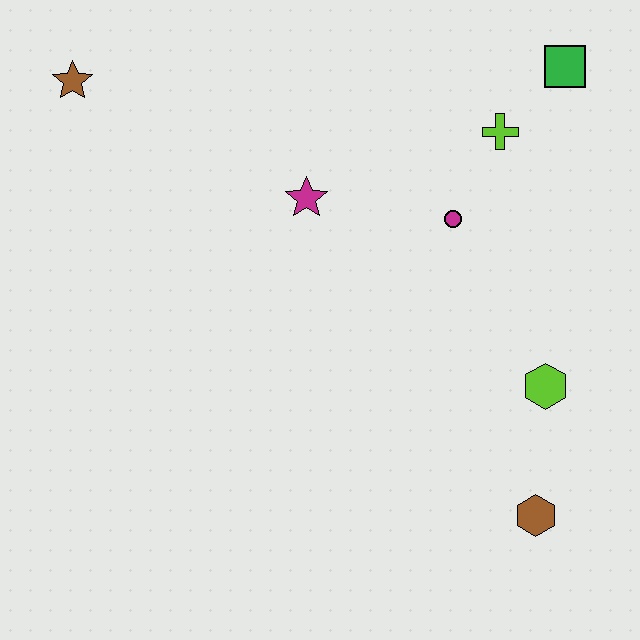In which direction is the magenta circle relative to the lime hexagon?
The magenta circle is above the lime hexagon.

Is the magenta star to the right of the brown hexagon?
No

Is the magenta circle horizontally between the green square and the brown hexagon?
No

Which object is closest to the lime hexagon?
The brown hexagon is closest to the lime hexagon.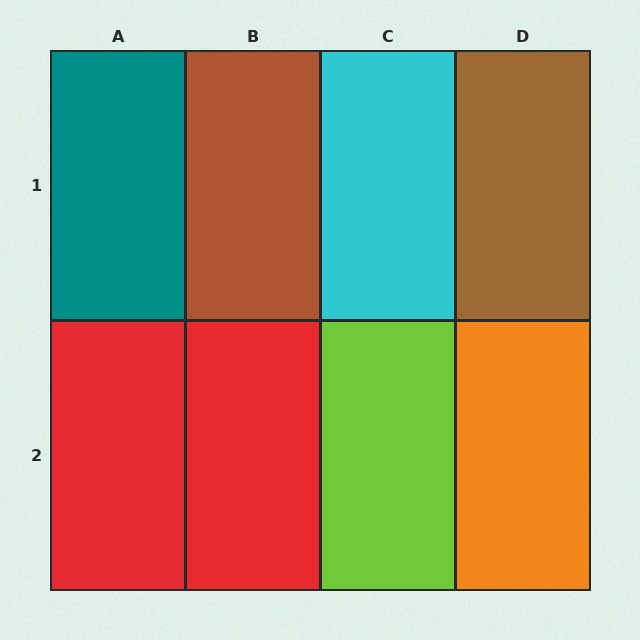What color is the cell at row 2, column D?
Orange.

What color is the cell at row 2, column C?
Lime.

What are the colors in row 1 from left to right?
Teal, brown, cyan, brown.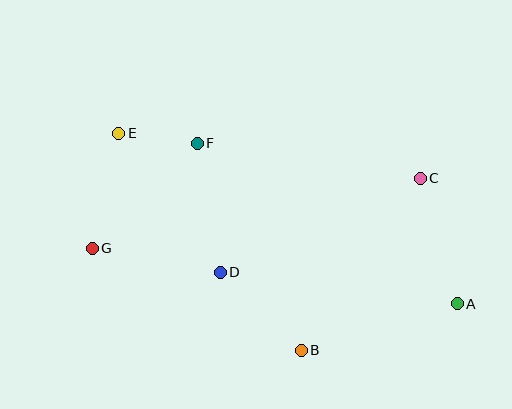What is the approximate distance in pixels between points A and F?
The distance between A and F is approximately 305 pixels.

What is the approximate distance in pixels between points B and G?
The distance between B and G is approximately 233 pixels.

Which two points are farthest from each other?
Points A and E are farthest from each other.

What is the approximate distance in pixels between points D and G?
The distance between D and G is approximately 130 pixels.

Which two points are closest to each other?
Points E and F are closest to each other.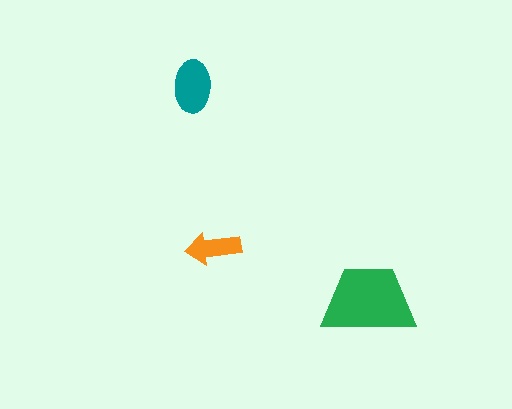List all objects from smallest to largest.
The orange arrow, the teal ellipse, the green trapezoid.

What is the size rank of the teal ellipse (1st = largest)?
2nd.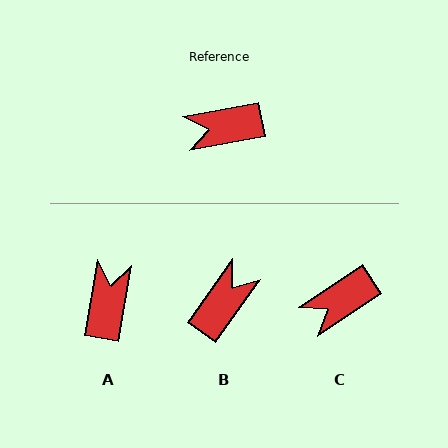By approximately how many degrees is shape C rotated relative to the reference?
Approximately 23 degrees counter-clockwise.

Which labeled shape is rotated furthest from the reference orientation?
B, about 136 degrees away.